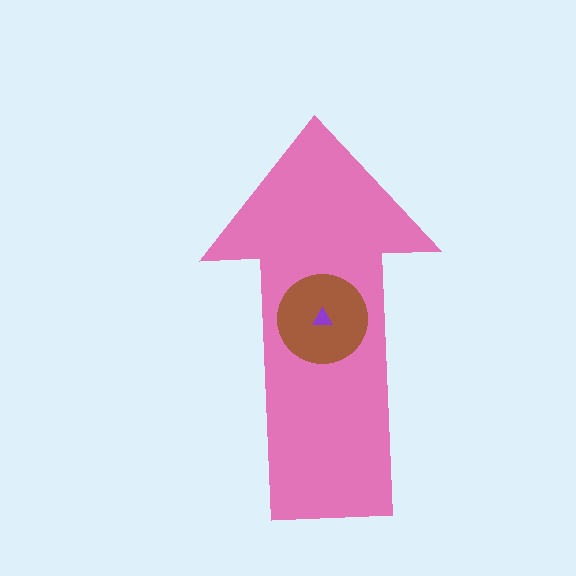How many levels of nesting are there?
3.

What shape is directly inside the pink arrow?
The brown circle.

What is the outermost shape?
The pink arrow.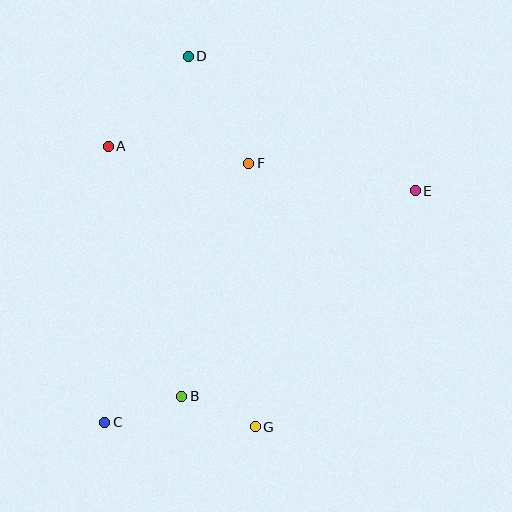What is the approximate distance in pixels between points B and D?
The distance between B and D is approximately 340 pixels.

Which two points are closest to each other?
Points B and G are closest to each other.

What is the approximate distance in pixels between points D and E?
The distance between D and E is approximately 264 pixels.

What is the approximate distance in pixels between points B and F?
The distance between B and F is approximately 242 pixels.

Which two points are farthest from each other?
Points C and E are farthest from each other.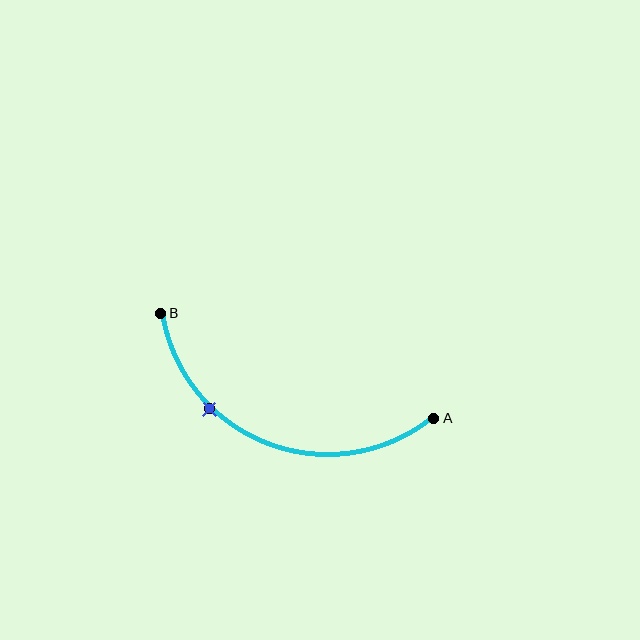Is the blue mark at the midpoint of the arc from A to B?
No. The blue mark lies on the arc but is closer to endpoint B. The arc midpoint would be at the point on the curve equidistant along the arc from both A and B.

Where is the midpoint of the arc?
The arc midpoint is the point on the curve farthest from the straight line joining A and B. It sits below that line.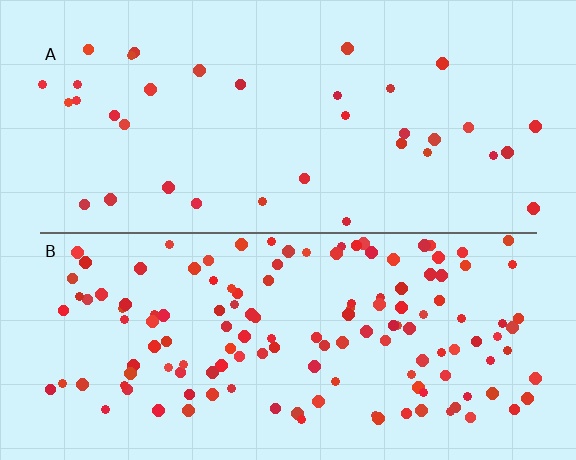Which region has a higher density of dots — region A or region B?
B (the bottom).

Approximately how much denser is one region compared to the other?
Approximately 3.8× — region B over region A.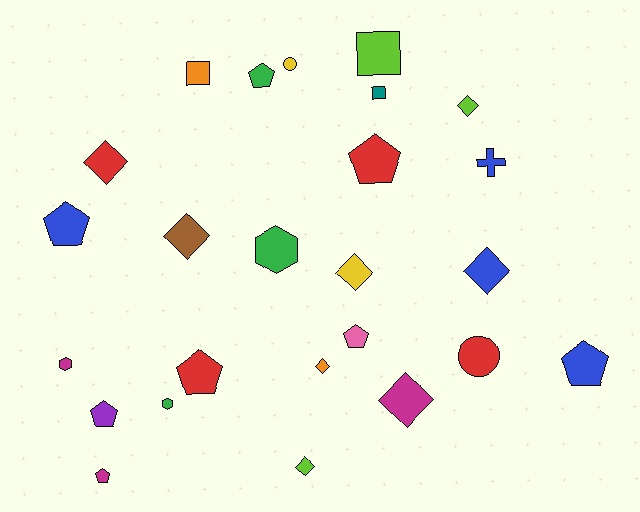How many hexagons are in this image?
There are 3 hexagons.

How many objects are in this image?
There are 25 objects.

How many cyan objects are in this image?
There are no cyan objects.